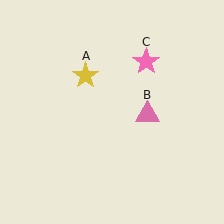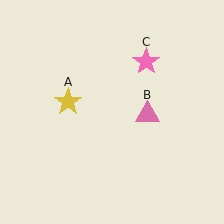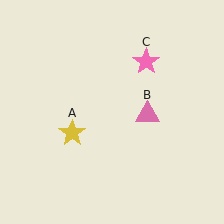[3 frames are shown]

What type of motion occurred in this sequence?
The yellow star (object A) rotated counterclockwise around the center of the scene.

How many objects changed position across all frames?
1 object changed position: yellow star (object A).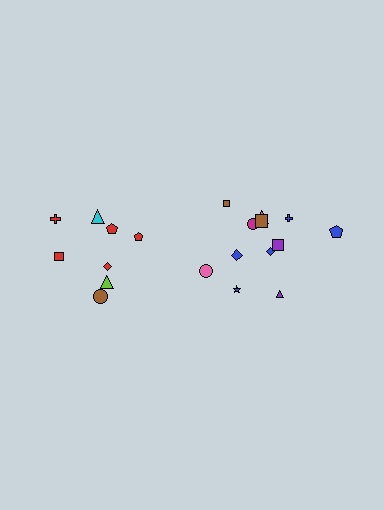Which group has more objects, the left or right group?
The right group.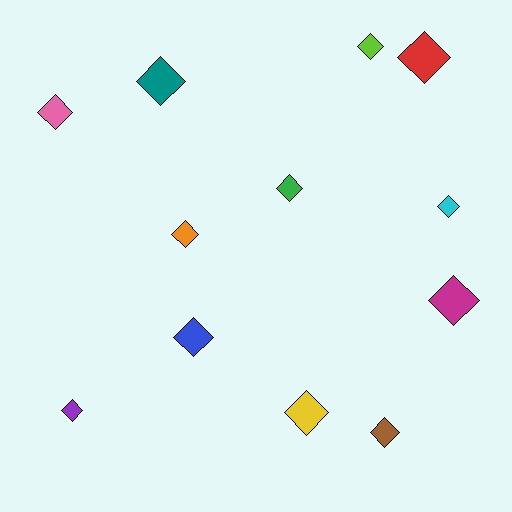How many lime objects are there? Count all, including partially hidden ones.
There is 1 lime object.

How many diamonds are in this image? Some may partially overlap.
There are 12 diamonds.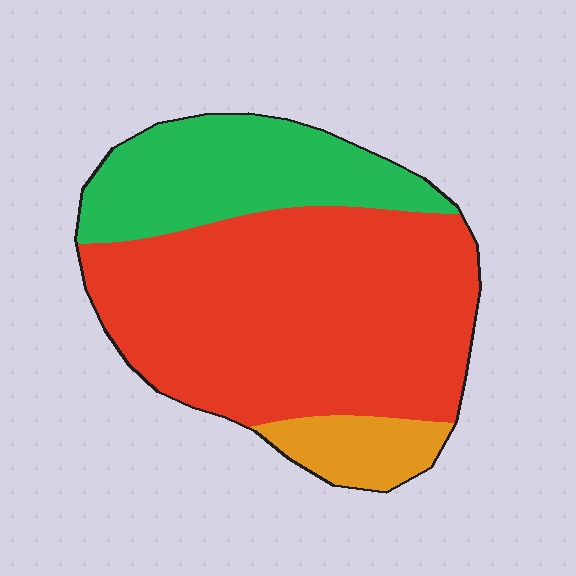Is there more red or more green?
Red.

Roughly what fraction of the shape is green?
Green covers about 25% of the shape.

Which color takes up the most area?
Red, at roughly 65%.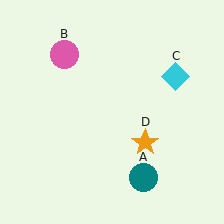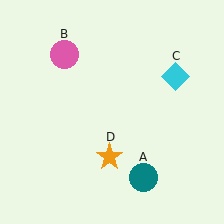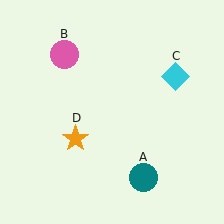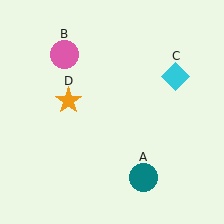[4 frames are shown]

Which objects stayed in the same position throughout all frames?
Teal circle (object A) and pink circle (object B) and cyan diamond (object C) remained stationary.